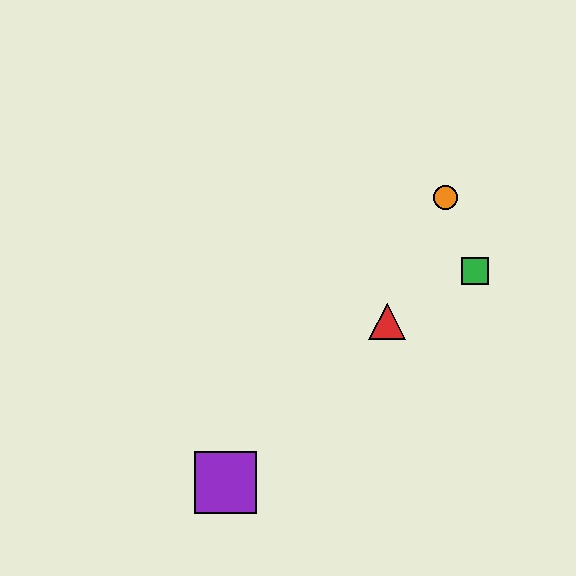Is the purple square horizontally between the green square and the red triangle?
No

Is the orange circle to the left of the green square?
Yes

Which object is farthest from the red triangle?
The purple square is farthest from the red triangle.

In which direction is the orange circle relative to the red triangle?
The orange circle is above the red triangle.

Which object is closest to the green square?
The orange circle is closest to the green square.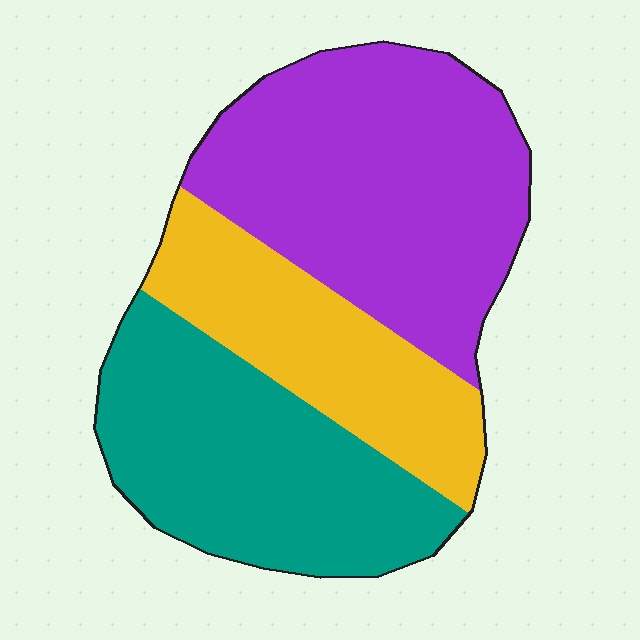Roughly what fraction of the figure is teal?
Teal covers about 35% of the figure.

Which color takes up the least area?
Yellow, at roughly 25%.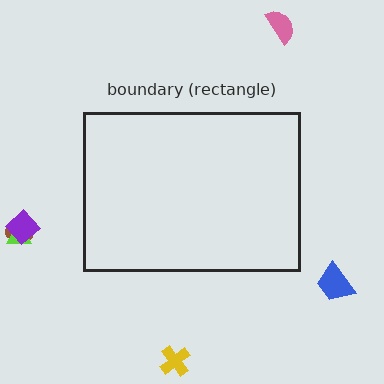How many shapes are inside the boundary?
0 inside, 6 outside.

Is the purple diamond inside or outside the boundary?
Outside.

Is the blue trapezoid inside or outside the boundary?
Outside.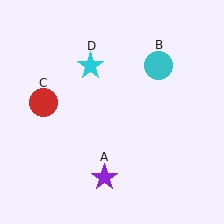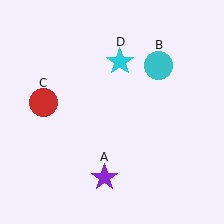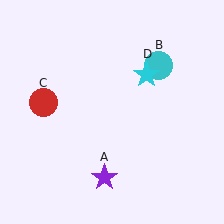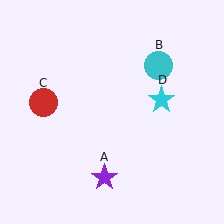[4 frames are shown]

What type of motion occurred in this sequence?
The cyan star (object D) rotated clockwise around the center of the scene.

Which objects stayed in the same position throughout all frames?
Purple star (object A) and cyan circle (object B) and red circle (object C) remained stationary.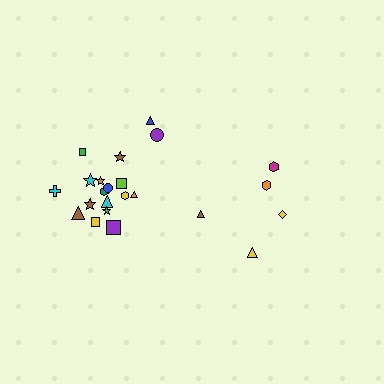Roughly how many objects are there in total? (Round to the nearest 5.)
Roughly 25 objects in total.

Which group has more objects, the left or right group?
The left group.